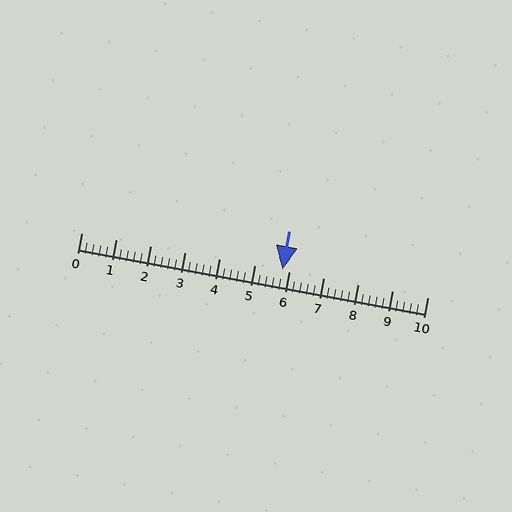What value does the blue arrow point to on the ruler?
The blue arrow points to approximately 5.8.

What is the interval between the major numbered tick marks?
The major tick marks are spaced 1 units apart.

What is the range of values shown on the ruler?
The ruler shows values from 0 to 10.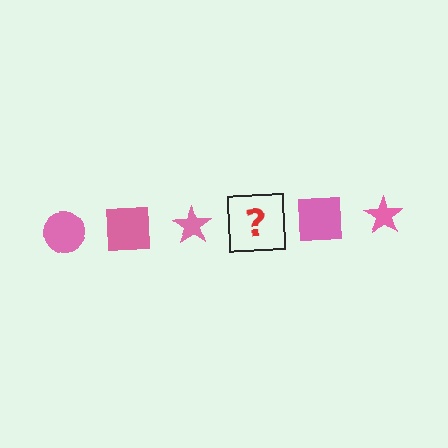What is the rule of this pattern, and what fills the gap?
The rule is that the pattern cycles through circle, square, star shapes in pink. The gap should be filled with a pink circle.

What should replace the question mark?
The question mark should be replaced with a pink circle.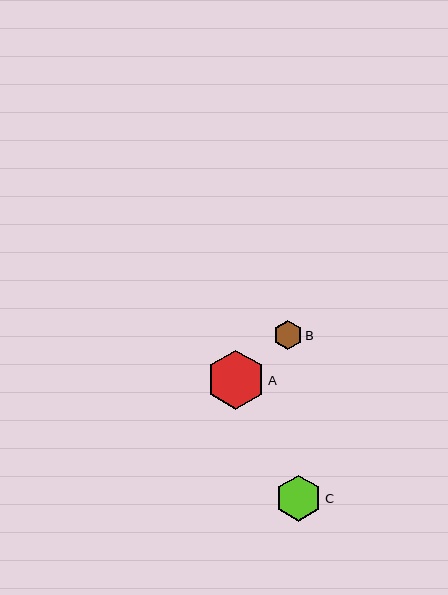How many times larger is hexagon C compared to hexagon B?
Hexagon C is approximately 1.6 times the size of hexagon B.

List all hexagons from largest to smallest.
From largest to smallest: A, C, B.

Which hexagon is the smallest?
Hexagon B is the smallest with a size of approximately 29 pixels.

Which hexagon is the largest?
Hexagon A is the largest with a size of approximately 59 pixels.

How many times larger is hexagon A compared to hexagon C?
Hexagon A is approximately 1.3 times the size of hexagon C.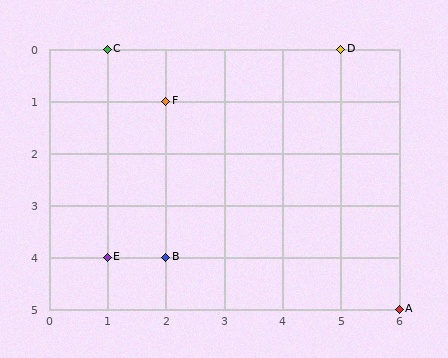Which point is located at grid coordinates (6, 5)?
Point A is at (6, 5).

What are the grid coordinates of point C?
Point C is at grid coordinates (1, 0).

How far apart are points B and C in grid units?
Points B and C are 1 column and 4 rows apart (about 4.1 grid units diagonally).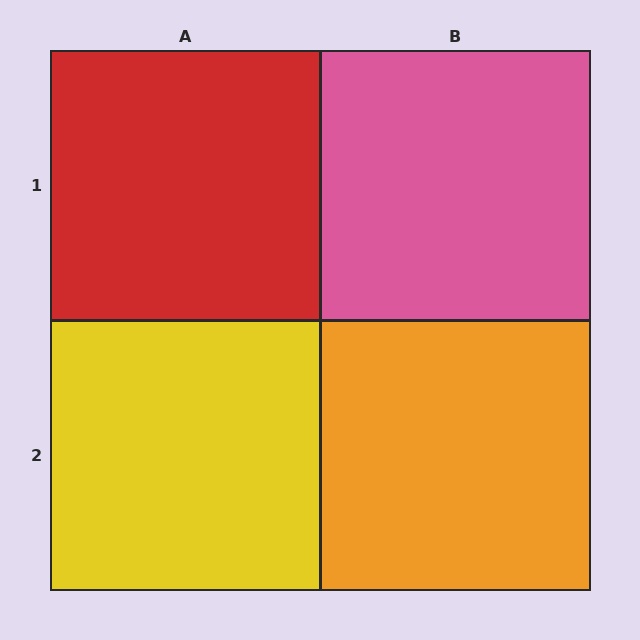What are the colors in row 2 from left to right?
Yellow, orange.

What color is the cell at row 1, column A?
Red.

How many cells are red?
1 cell is red.